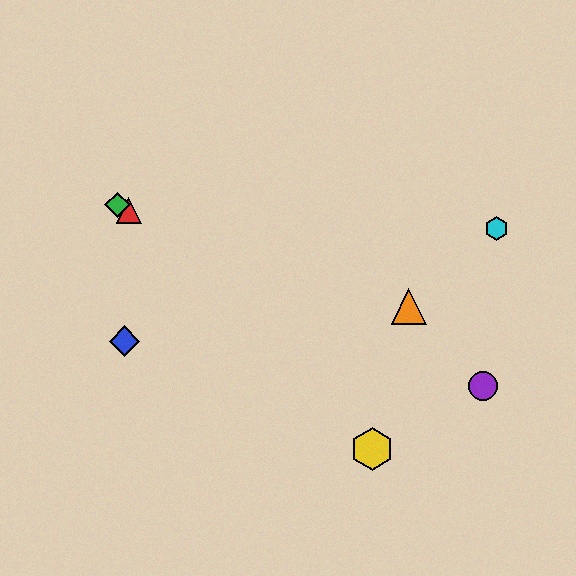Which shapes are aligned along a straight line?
The red triangle, the green diamond, the purple circle are aligned along a straight line.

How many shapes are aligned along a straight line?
3 shapes (the red triangle, the green diamond, the purple circle) are aligned along a straight line.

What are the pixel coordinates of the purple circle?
The purple circle is at (483, 386).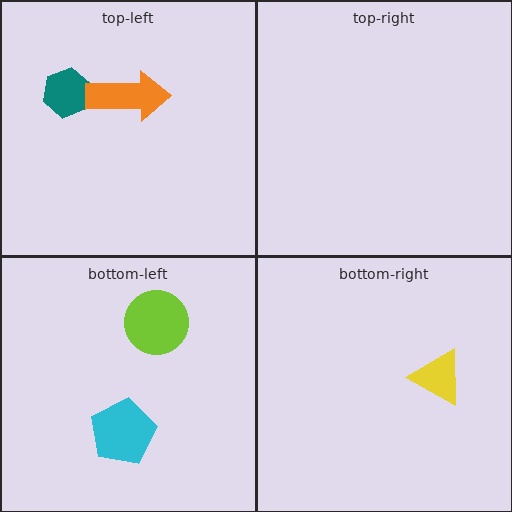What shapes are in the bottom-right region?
The yellow triangle.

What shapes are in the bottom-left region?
The lime circle, the cyan pentagon.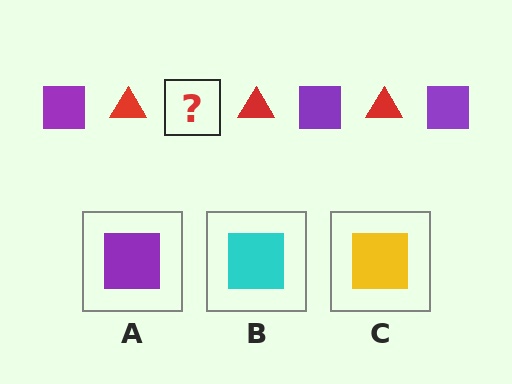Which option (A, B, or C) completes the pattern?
A.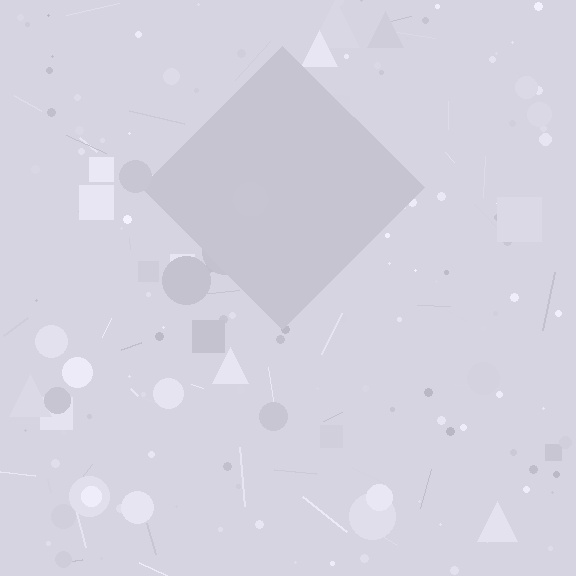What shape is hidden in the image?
A diamond is hidden in the image.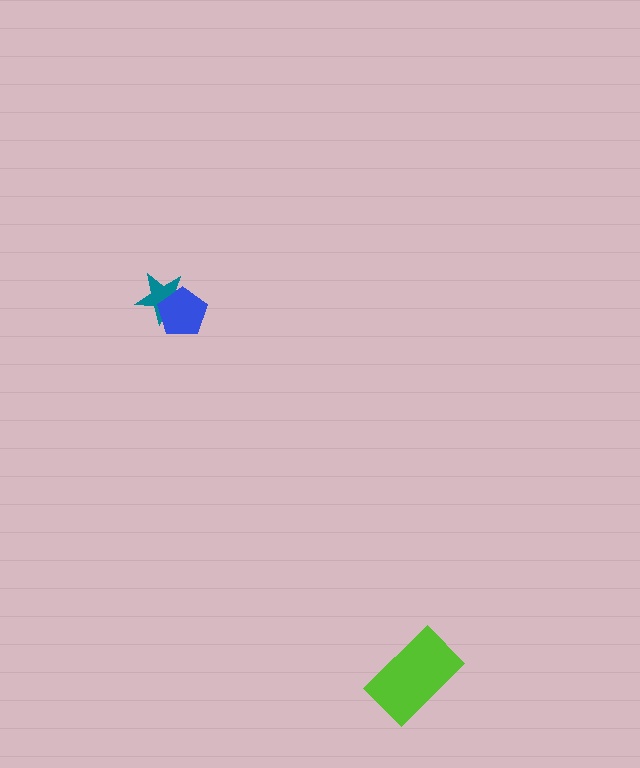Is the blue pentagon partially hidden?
No, no other shape covers it.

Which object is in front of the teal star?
The blue pentagon is in front of the teal star.